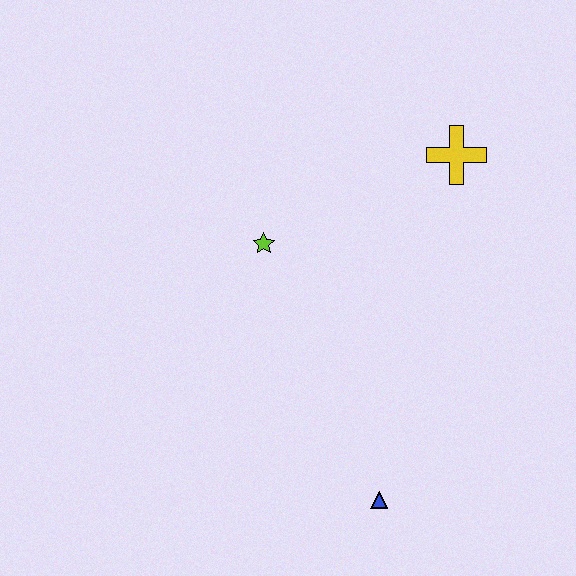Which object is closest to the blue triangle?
The lime star is closest to the blue triangle.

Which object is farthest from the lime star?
The blue triangle is farthest from the lime star.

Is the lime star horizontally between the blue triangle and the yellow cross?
No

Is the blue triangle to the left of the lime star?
No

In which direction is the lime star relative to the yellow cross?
The lime star is to the left of the yellow cross.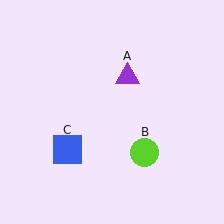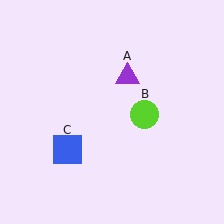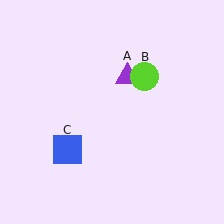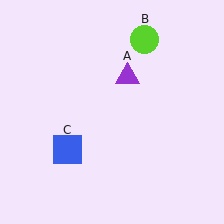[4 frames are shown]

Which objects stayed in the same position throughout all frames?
Purple triangle (object A) and blue square (object C) remained stationary.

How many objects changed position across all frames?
1 object changed position: lime circle (object B).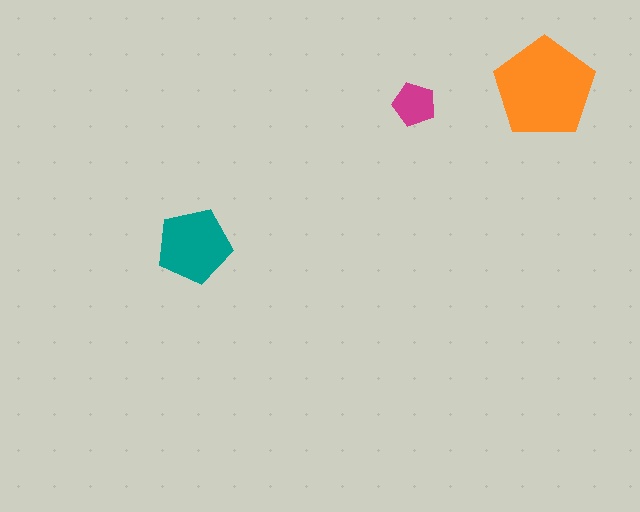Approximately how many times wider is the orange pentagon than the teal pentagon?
About 1.5 times wider.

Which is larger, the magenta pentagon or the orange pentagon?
The orange one.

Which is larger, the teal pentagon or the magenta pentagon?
The teal one.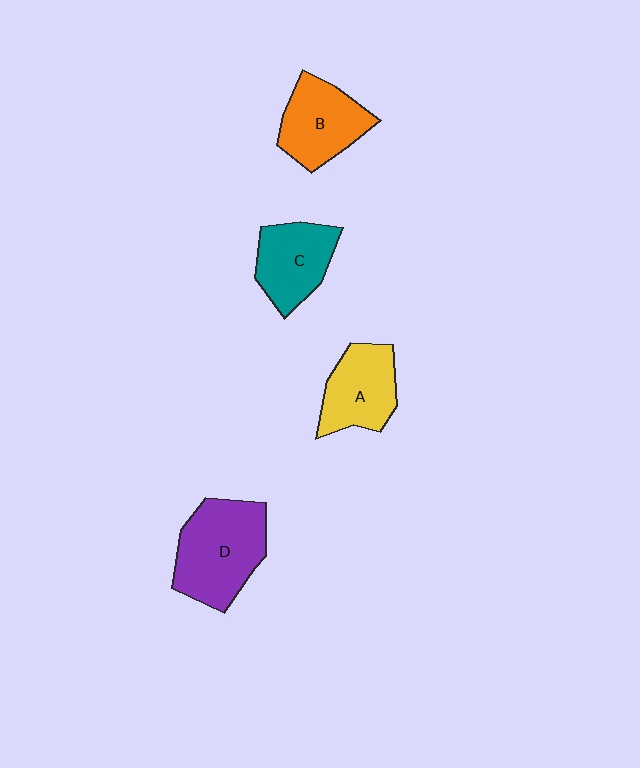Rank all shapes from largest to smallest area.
From largest to smallest: D (purple), B (orange), A (yellow), C (teal).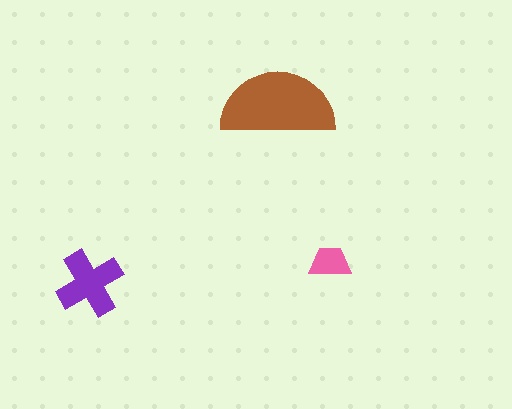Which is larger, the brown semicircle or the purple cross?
The brown semicircle.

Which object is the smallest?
The pink trapezoid.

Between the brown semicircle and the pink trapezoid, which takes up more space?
The brown semicircle.